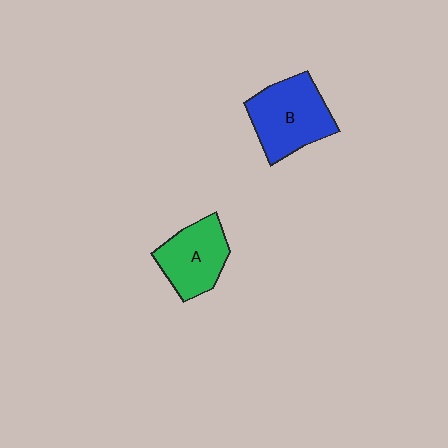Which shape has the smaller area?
Shape A (green).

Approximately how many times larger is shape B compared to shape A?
Approximately 1.2 times.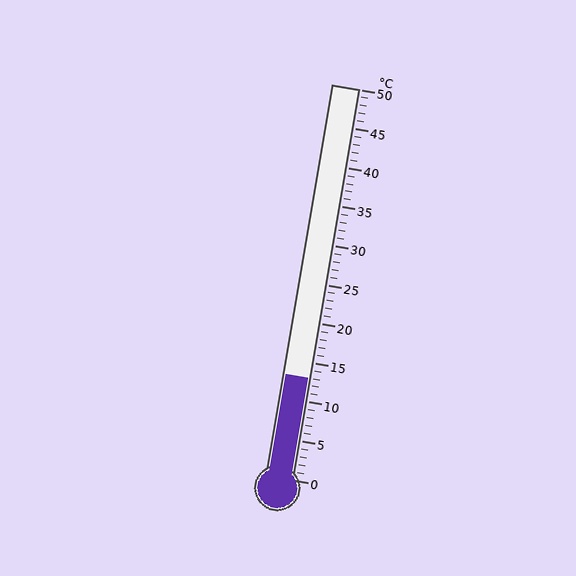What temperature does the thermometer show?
The thermometer shows approximately 13°C.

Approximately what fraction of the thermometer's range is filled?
The thermometer is filled to approximately 25% of its range.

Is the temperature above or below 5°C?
The temperature is above 5°C.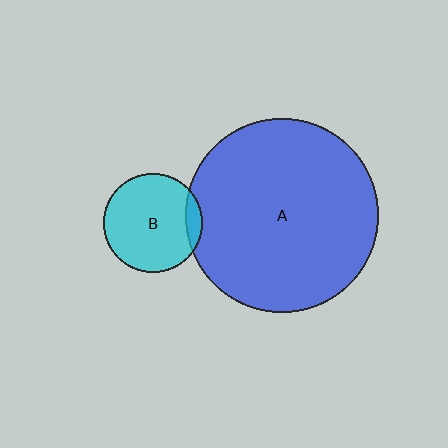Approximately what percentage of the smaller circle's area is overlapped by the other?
Approximately 10%.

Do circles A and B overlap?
Yes.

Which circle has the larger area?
Circle A (blue).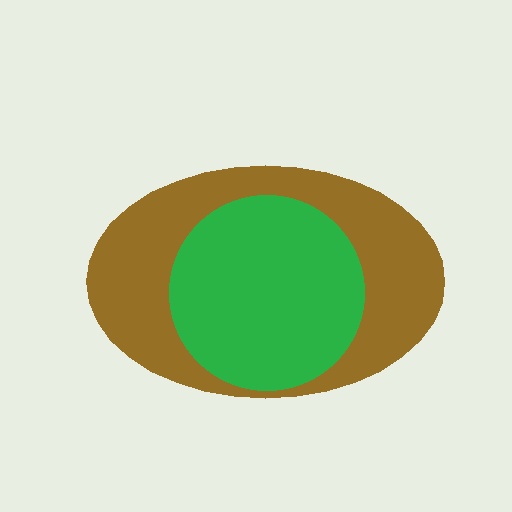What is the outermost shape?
The brown ellipse.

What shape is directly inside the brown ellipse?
The green circle.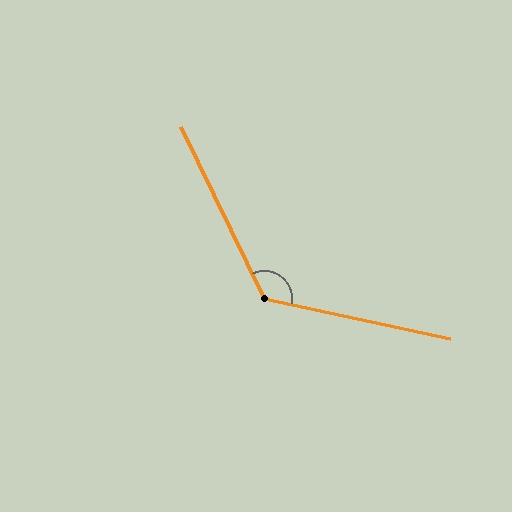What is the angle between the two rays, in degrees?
Approximately 128 degrees.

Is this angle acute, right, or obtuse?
It is obtuse.